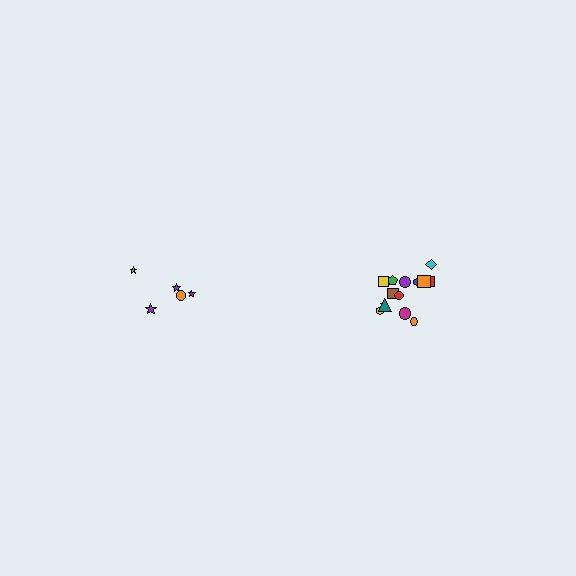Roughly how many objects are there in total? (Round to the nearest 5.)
Roughly 20 objects in total.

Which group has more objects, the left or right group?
The right group.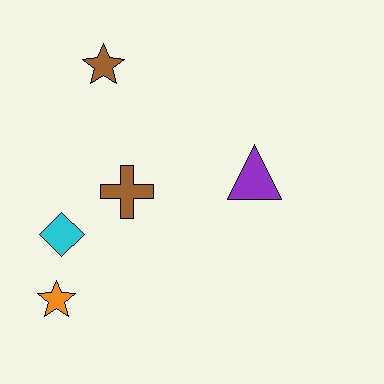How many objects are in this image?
There are 5 objects.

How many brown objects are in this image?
There are 2 brown objects.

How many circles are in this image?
There are no circles.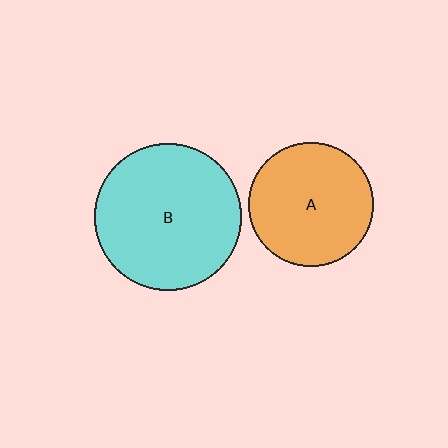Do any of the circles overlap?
No, none of the circles overlap.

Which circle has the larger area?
Circle B (cyan).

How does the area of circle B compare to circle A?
Approximately 1.4 times.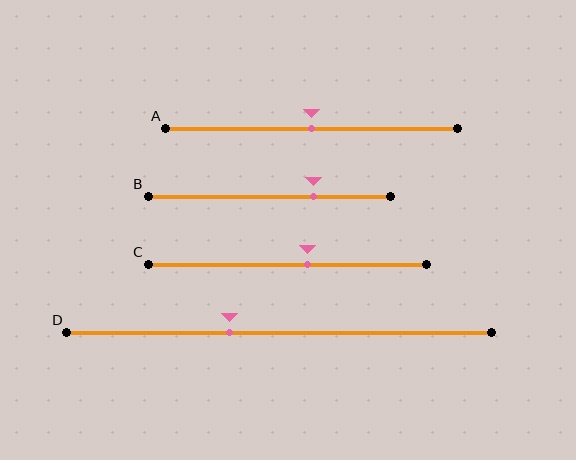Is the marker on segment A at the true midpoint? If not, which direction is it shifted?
Yes, the marker on segment A is at the true midpoint.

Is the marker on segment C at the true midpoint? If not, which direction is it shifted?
No, the marker on segment C is shifted to the right by about 7% of the segment length.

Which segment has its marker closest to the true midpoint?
Segment A has its marker closest to the true midpoint.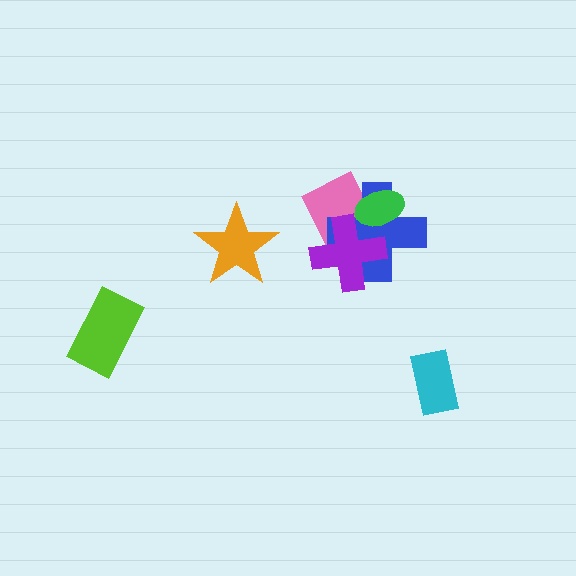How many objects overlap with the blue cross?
3 objects overlap with the blue cross.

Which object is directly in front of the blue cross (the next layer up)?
The green ellipse is directly in front of the blue cross.